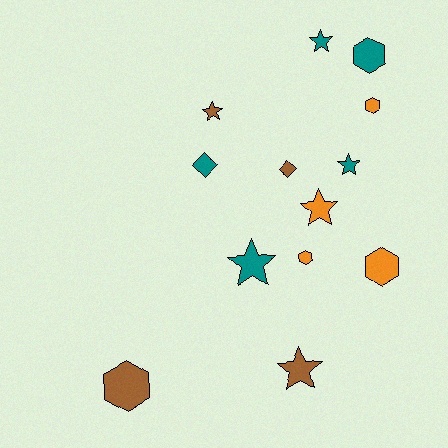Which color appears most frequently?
Teal, with 5 objects.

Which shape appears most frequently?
Star, with 6 objects.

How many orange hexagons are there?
There are 3 orange hexagons.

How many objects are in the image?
There are 13 objects.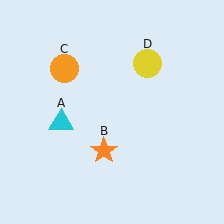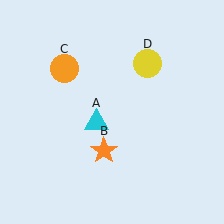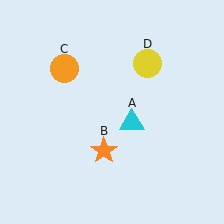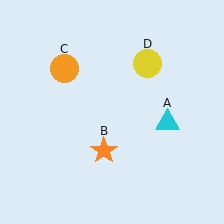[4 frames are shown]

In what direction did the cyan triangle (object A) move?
The cyan triangle (object A) moved right.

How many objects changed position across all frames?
1 object changed position: cyan triangle (object A).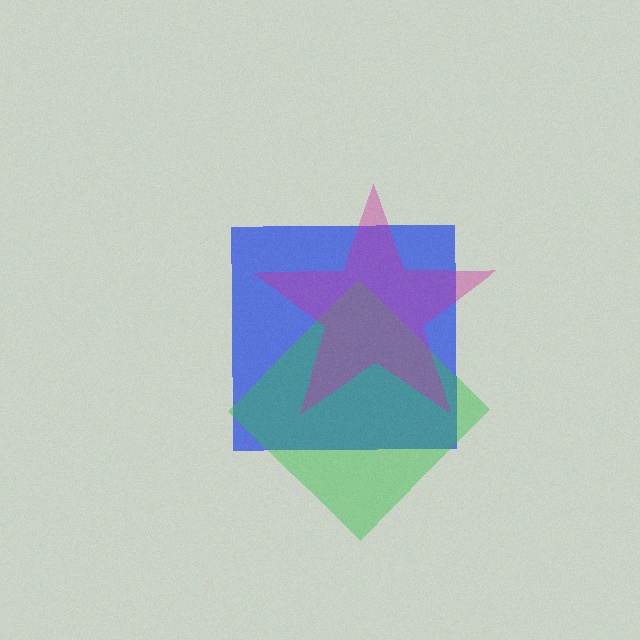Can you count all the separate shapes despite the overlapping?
Yes, there are 3 separate shapes.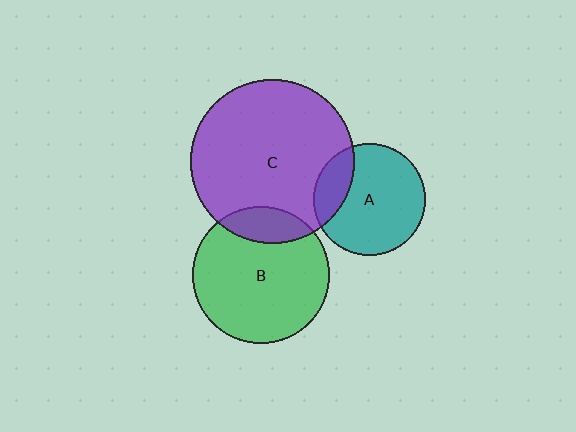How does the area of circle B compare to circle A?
Approximately 1.5 times.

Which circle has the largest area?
Circle C (purple).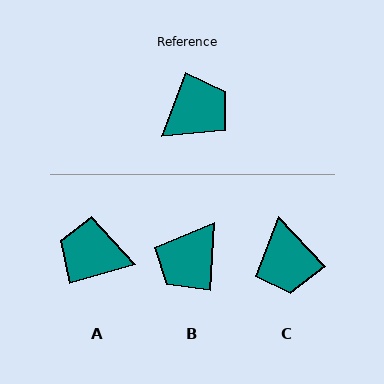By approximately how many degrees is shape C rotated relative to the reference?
Approximately 116 degrees clockwise.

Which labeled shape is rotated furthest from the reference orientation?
B, about 162 degrees away.